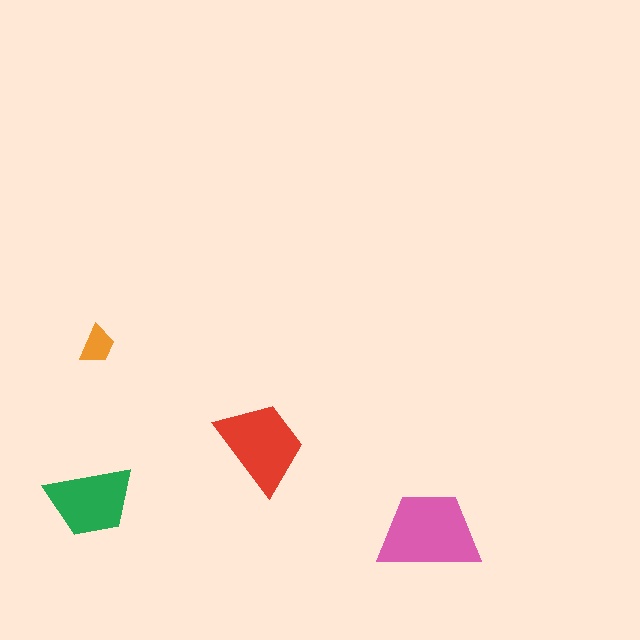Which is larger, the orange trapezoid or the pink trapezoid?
The pink one.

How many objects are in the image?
There are 4 objects in the image.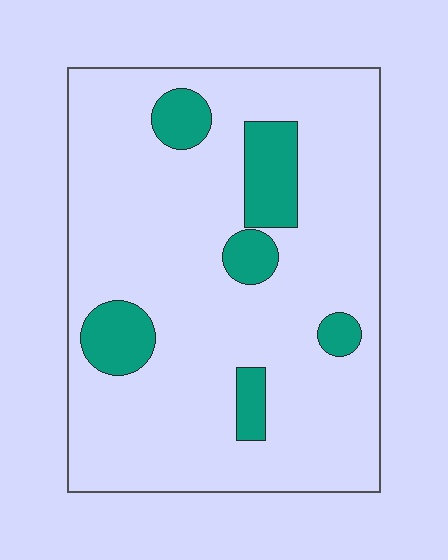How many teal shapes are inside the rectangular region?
6.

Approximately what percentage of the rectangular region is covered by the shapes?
Approximately 15%.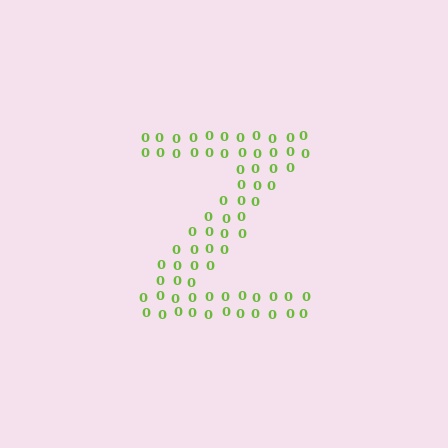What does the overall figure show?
The overall figure shows the letter Z.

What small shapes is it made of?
It is made of small digit 0's.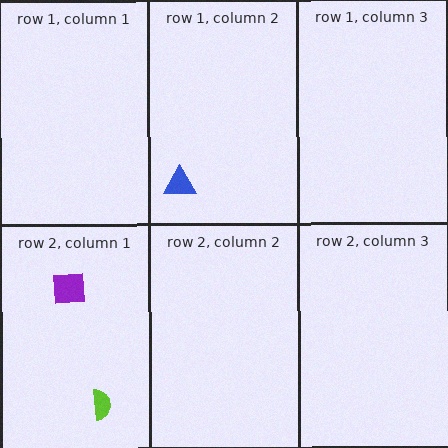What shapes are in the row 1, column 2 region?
The blue triangle.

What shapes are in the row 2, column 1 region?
The purple square, the lime semicircle.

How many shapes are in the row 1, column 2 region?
1.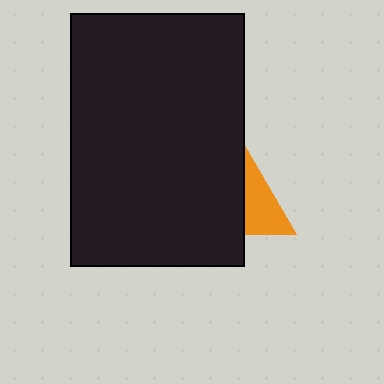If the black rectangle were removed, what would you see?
You would see the complete orange triangle.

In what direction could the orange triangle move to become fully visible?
The orange triangle could move right. That would shift it out from behind the black rectangle entirely.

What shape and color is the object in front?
The object in front is a black rectangle.